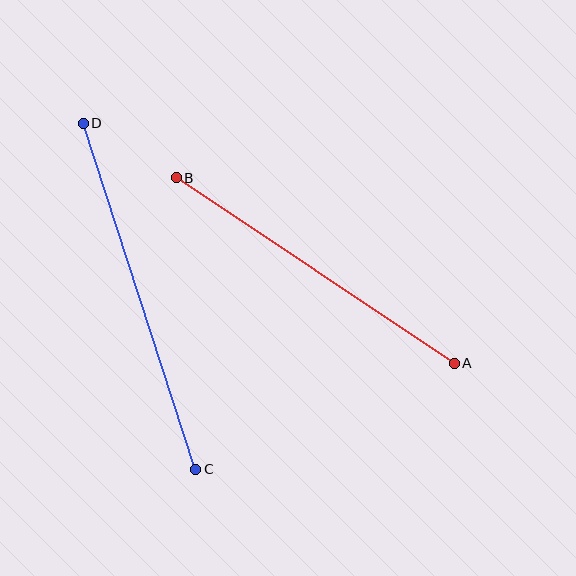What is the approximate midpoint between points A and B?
The midpoint is at approximately (315, 270) pixels.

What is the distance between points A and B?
The distance is approximately 334 pixels.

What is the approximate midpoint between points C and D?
The midpoint is at approximately (140, 296) pixels.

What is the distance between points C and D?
The distance is approximately 364 pixels.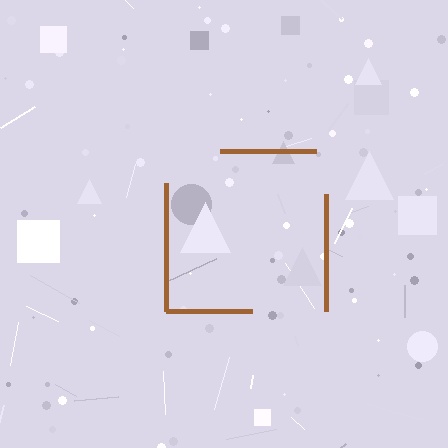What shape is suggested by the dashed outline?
The dashed outline suggests a square.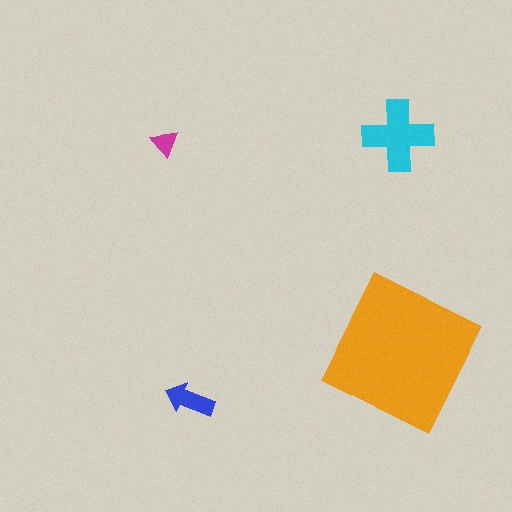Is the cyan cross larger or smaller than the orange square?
Smaller.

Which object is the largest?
The orange square.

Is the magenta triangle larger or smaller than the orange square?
Smaller.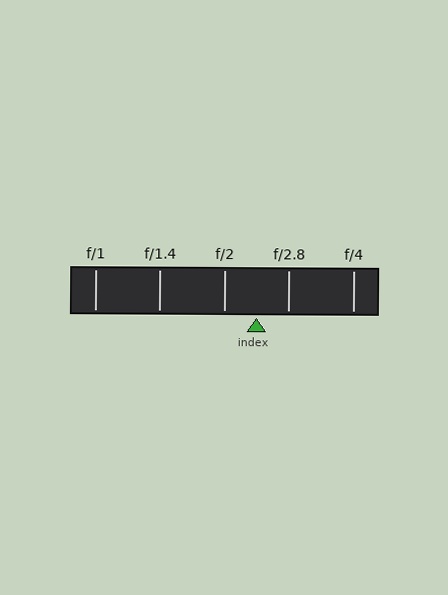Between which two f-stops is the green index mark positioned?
The index mark is between f/2 and f/2.8.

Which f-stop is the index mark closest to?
The index mark is closest to f/2.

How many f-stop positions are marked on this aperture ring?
There are 5 f-stop positions marked.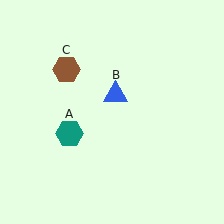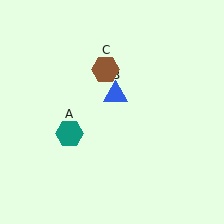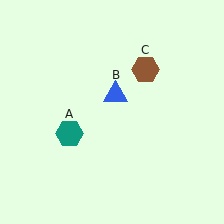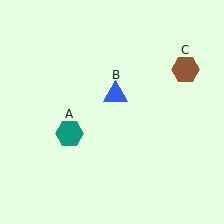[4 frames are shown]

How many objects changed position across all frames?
1 object changed position: brown hexagon (object C).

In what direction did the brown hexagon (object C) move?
The brown hexagon (object C) moved right.